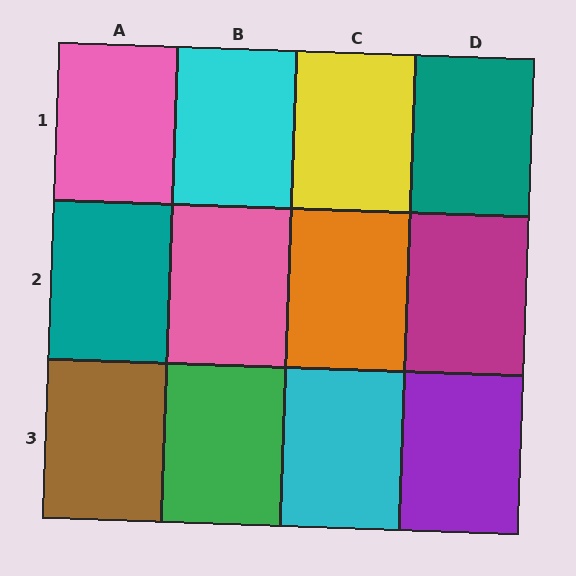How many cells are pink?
2 cells are pink.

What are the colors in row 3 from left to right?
Brown, green, cyan, purple.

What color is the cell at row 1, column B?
Cyan.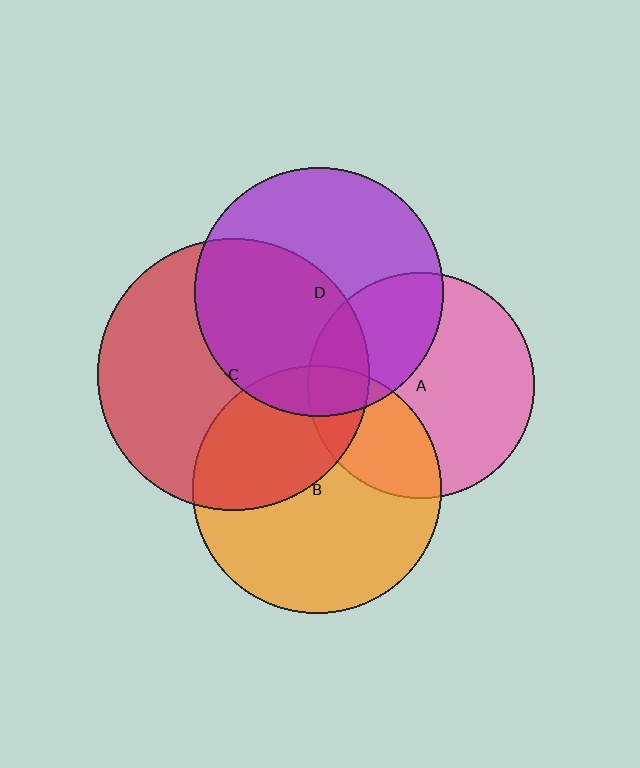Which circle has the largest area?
Circle C (red).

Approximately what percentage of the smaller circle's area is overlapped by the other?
Approximately 30%.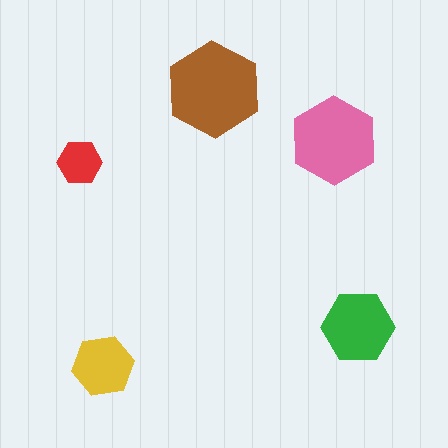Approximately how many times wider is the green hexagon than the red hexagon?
About 1.5 times wider.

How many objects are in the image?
There are 5 objects in the image.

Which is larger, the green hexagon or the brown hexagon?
The brown one.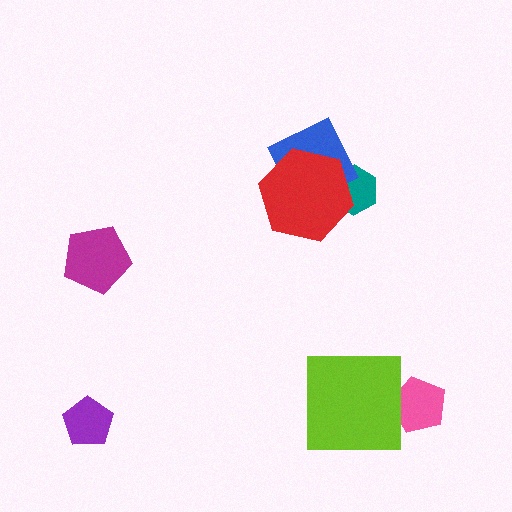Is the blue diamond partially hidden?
Yes, it is partially covered by another shape.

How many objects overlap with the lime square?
1 object overlaps with the lime square.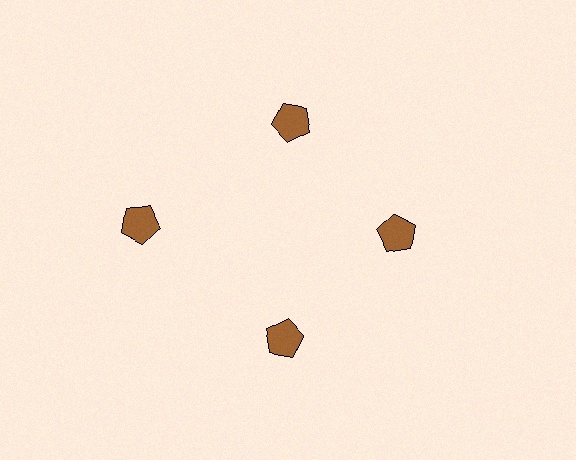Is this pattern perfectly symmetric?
No. The 4 brown pentagons are arranged in a ring, but one element near the 9 o'clock position is pushed outward from the center, breaking the 4-fold rotational symmetry.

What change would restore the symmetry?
The symmetry would be restored by moving it inward, back onto the ring so that all 4 pentagons sit at equal angles and equal distance from the center.